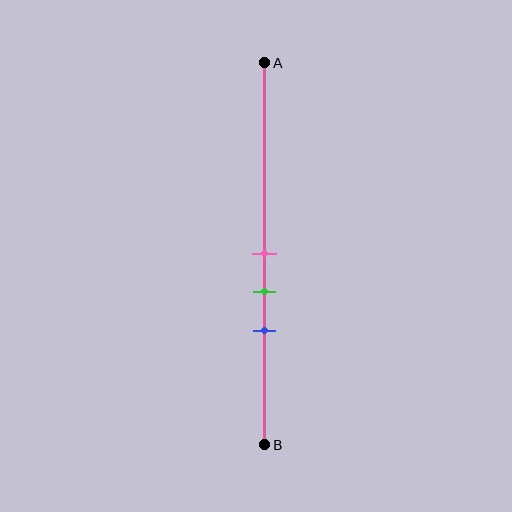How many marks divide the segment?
There are 3 marks dividing the segment.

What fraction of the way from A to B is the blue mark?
The blue mark is approximately 70% (0.7) of the way from A to B.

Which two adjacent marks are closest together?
The pink and green marks are the closest adjacent pair.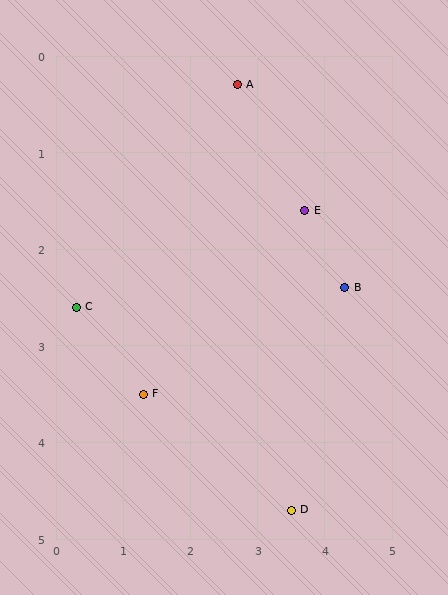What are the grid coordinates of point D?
Point D is at approximately (3.5, 4.7).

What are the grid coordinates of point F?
Point F is at approximately (1.3, 3.5).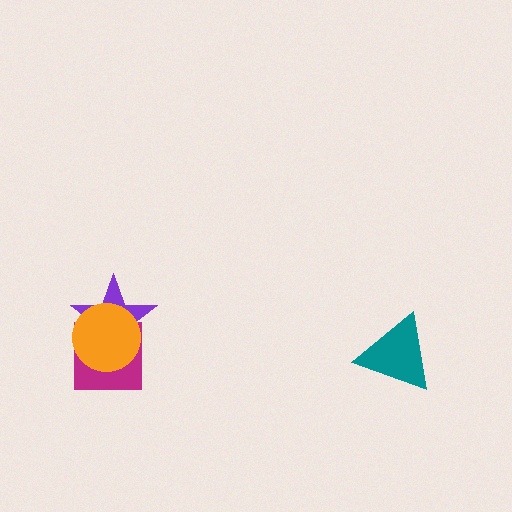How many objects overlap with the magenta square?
2 objects overlap with the magenta square.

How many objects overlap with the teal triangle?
0 objects overlap with the teal triangle.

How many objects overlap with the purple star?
2 objects overlap with the purple star.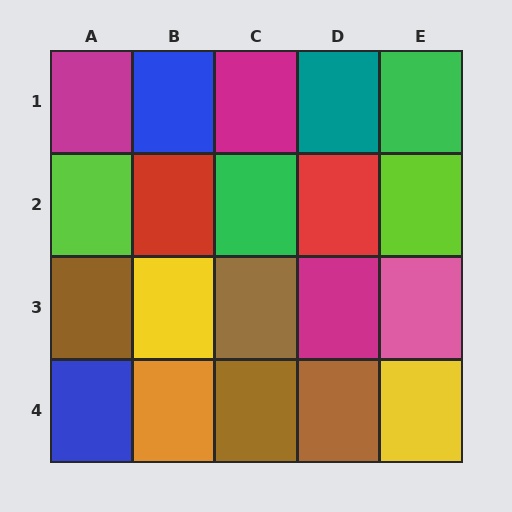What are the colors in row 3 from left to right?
Brown, yellow, brown, magenta, pink.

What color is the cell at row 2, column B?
Red.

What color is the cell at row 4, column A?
Blue.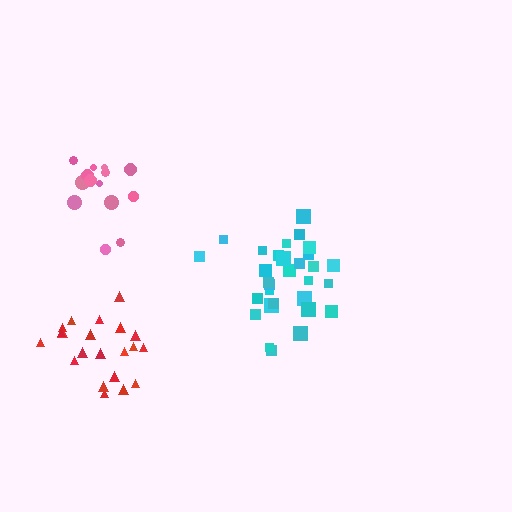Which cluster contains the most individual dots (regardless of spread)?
Cyan (30).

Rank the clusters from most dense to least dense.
cyan, pink, red.